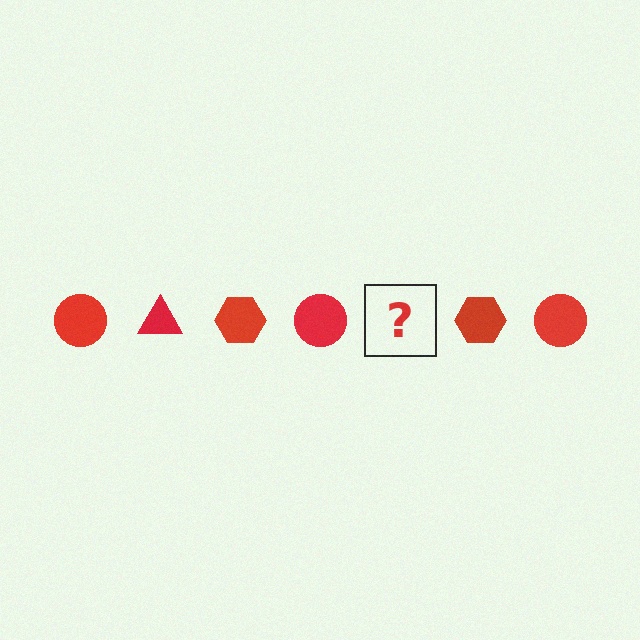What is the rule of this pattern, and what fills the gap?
The rule is that the pattern cycles through circle, triangle, hexagon shapes in red. The gap should be filled with a red triangle.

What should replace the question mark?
The question mark should be replaced with a red triangle.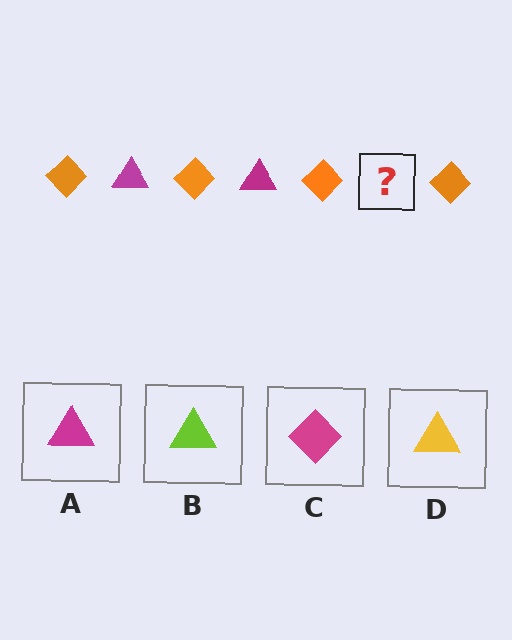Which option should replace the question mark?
Option A.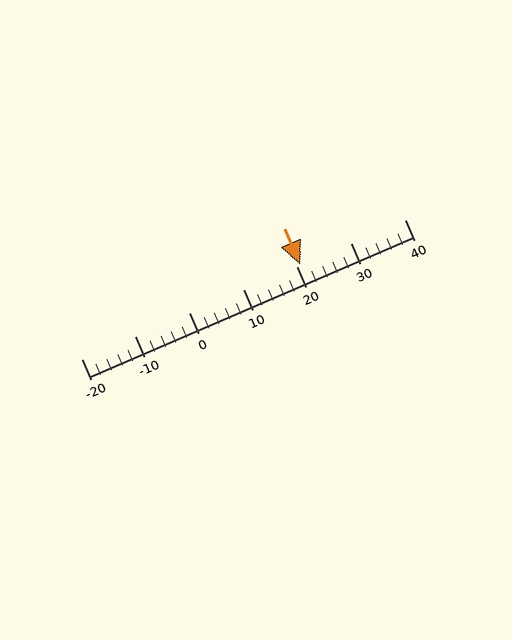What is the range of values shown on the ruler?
The ruler shows values from -20 to 40.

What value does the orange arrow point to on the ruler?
The orange arrow points to approximately 21.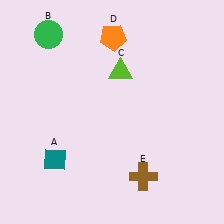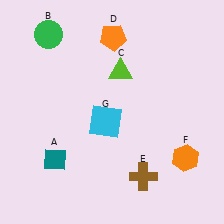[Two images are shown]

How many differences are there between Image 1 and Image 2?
There are 2 differences between the two images.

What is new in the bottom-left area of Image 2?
A cyan square (G) was added in the bottom-left area of Image 2.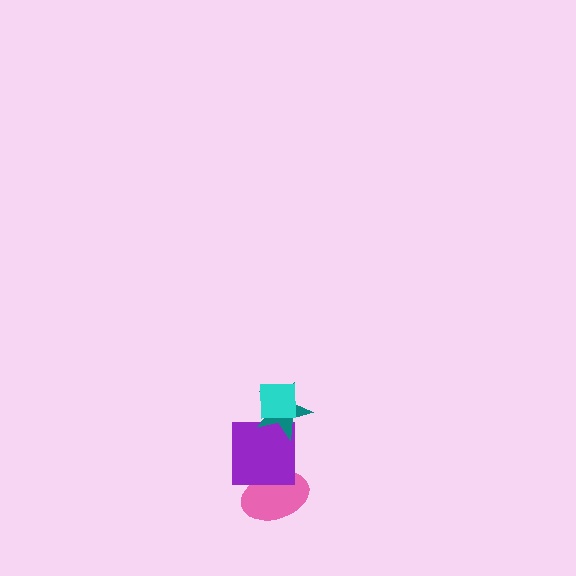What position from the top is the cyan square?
The cyan square is 1st from the top.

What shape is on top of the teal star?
The cyan square is on top of the teal star.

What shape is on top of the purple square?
The teal star is on top of the purple square.